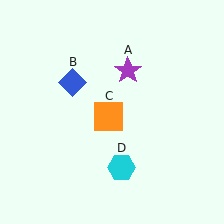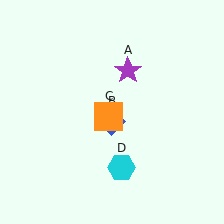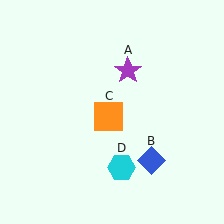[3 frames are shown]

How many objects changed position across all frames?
1 object changed position: blue diamond (object B).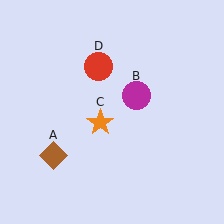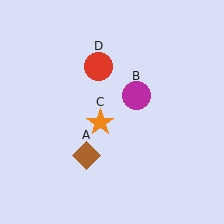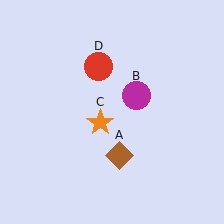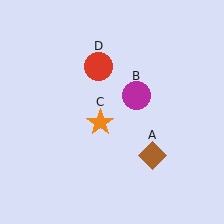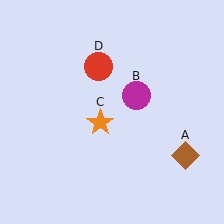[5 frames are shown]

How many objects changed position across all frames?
1 object changed position: brown diamond (object A).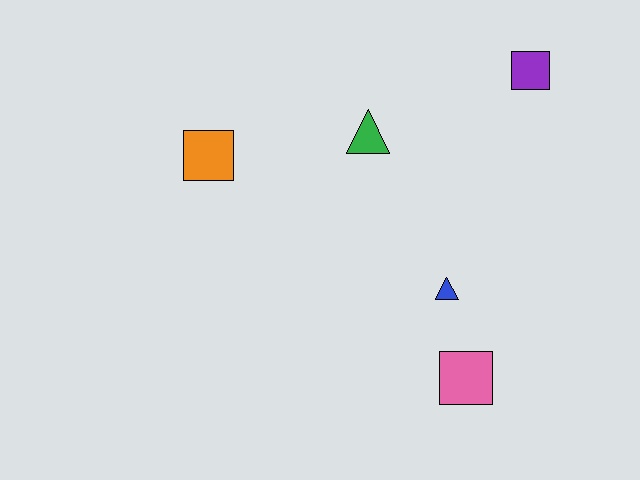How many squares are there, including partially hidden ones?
There are 3 squares.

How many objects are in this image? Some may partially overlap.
There are 5 objects.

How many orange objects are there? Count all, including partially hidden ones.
There is 1 orange object.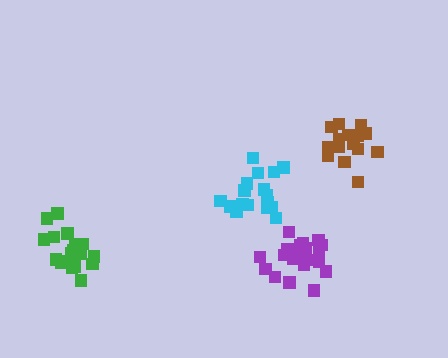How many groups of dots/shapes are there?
There are 4 groups.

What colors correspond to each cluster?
The clusters are colored: brown, cyan, purple, green.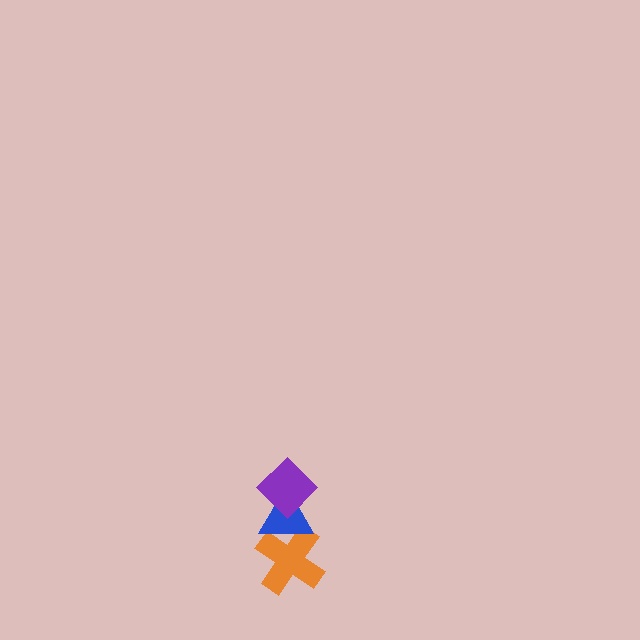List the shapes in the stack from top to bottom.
From top to bottom: the purple diamond, the blue triangle, the orange cross.